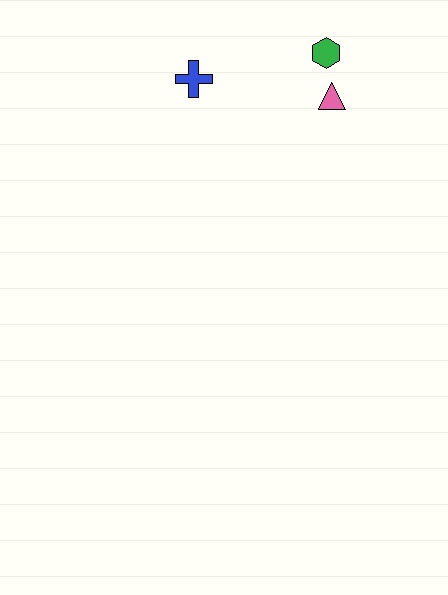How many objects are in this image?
There are 3 objects.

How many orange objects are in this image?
There are no orange objects.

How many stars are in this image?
There are no stars.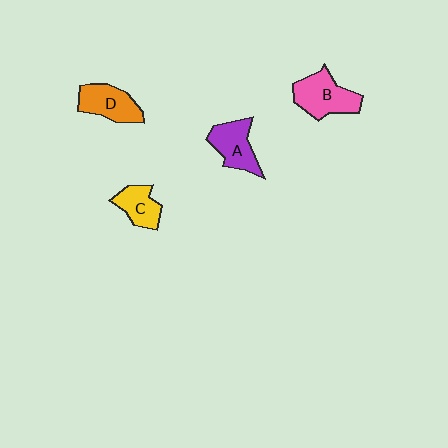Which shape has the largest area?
Shape B (pink).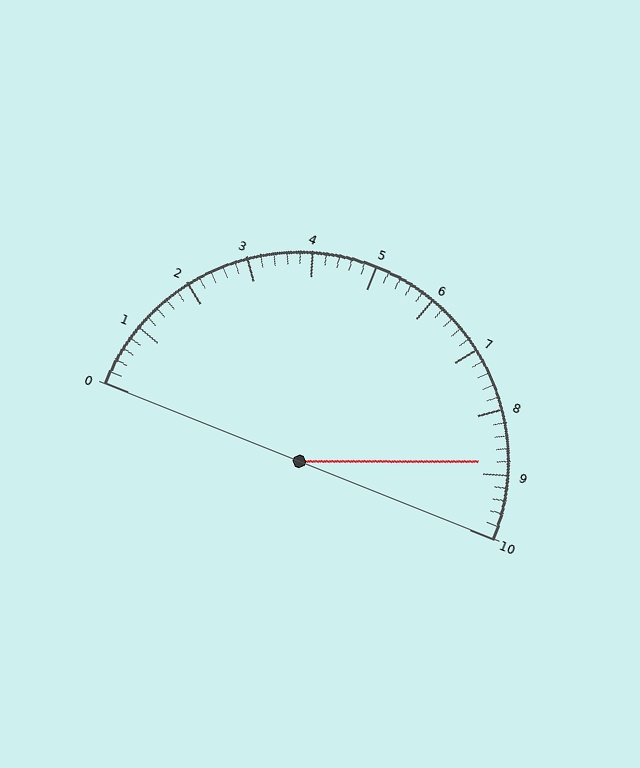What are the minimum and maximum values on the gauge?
The gauge ranges from 0 to 10.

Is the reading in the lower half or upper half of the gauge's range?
The reading is in the upper half of the range (0 to 10).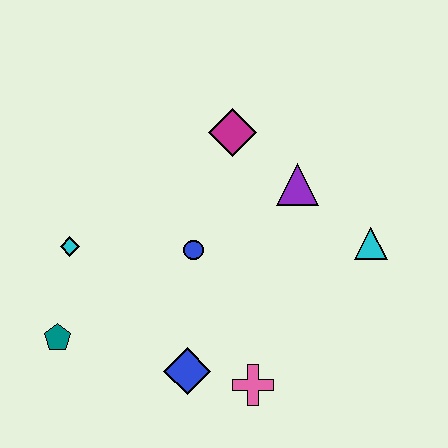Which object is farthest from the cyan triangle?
The teal pentagon is farthest from the cyan triangle.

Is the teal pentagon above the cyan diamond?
No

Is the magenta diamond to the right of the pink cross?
No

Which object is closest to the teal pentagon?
The cyan diamond is closest to the teal pentagon.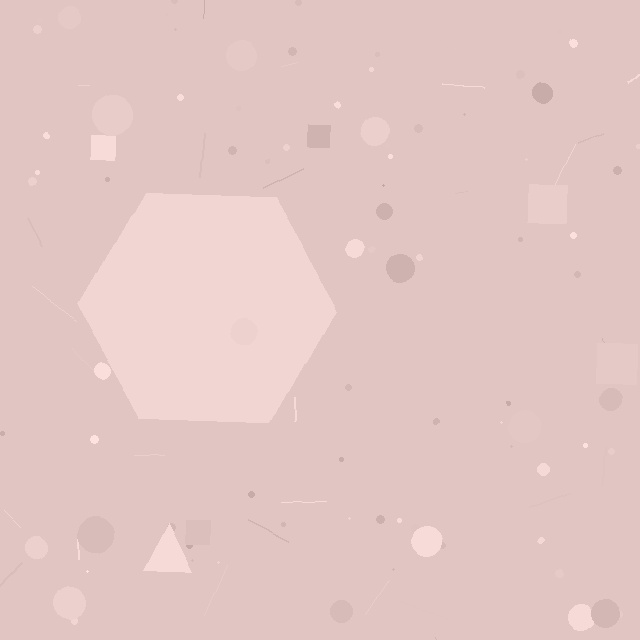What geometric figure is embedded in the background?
A hexagon is embedded in the background.